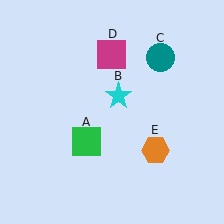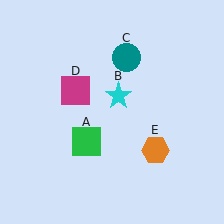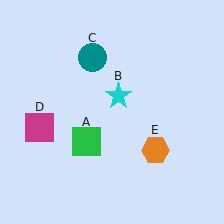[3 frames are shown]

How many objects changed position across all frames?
2 objects changed position: teal circle (object C), magenta square (object D).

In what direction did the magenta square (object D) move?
The magenta square (object D) moved down and to the left.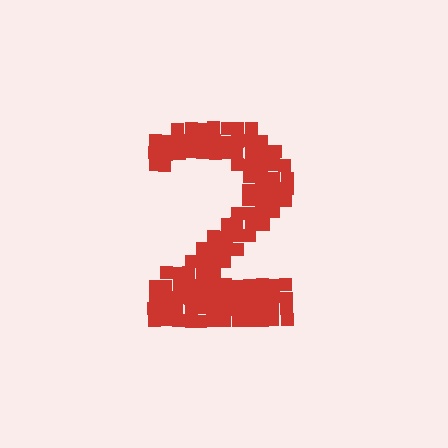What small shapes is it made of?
It is made of small squares.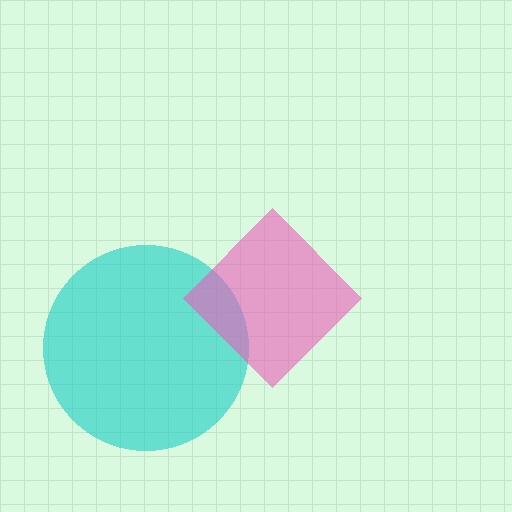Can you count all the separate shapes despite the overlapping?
Yes, there are 2 separate shapes.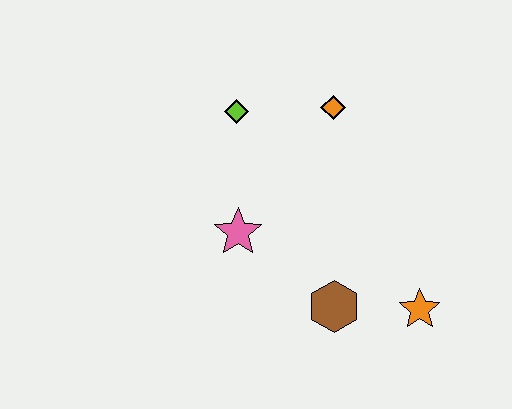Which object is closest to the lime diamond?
The orange diamond is closest to the lime diamond.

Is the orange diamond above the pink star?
Yes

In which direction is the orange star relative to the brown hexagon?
The orange star is to the right of the brown hexagon.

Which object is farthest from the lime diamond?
The orange star is farthest from the lime diamond.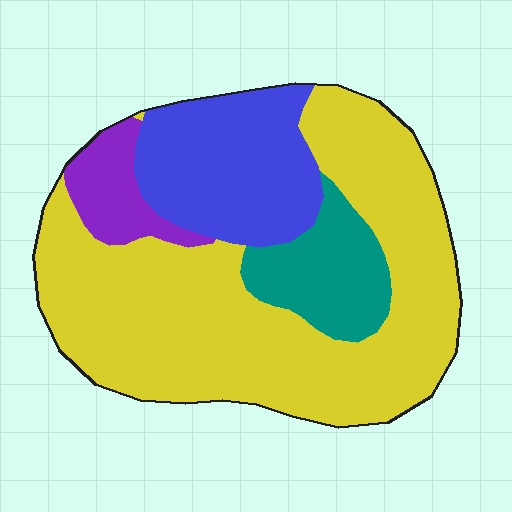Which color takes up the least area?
Purple, at roughly 5%.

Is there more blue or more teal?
Blue.